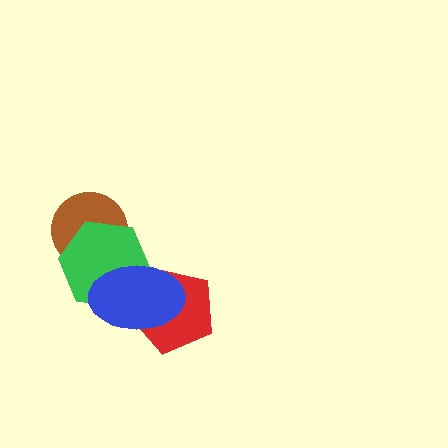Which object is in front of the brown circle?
The green hexagon is in front of the brown circle.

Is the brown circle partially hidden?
Yes, it is partially covered by another shape.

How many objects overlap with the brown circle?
1 object overlaps with the brown circle.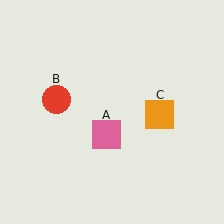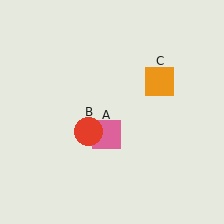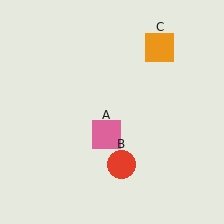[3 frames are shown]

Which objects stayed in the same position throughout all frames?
Pink square (object A) remained stationary.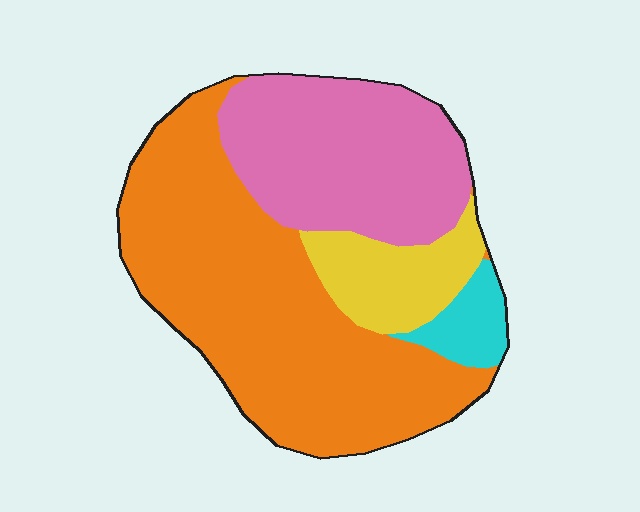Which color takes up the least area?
Cyan, at roughly 5%.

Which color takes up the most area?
Orange, at roughly 50%.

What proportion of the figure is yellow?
Yellow takes up about one eighth (1/8) of the figure.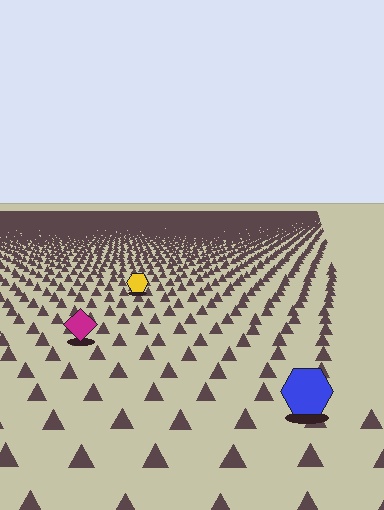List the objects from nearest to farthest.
From nearest to farthest: the blue hexagon, the magenta diamond, the yellow hexagon.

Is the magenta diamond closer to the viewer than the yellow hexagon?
Yes. The magenta diamond is closer — you can tell from the texture gradient: the ground texture is coarser near it.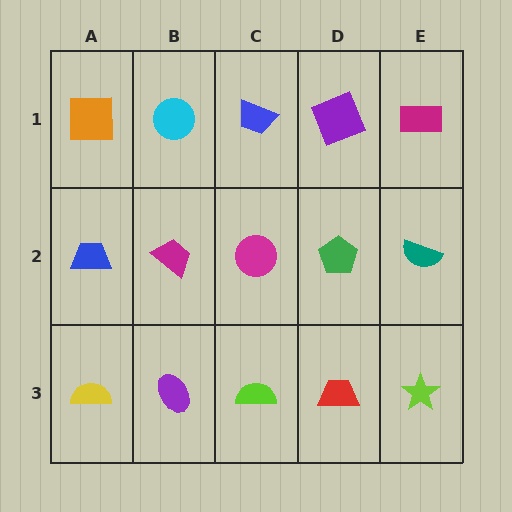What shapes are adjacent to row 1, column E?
A teal semicircle (row 2, column E), a purple square (row 1, column D).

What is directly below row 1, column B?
A magenta trapezoid.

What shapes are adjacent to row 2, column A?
An orange square (row 1, column A), a yellow semicircle (row 3, column A), a magenta trapezoid (row 2, column B).